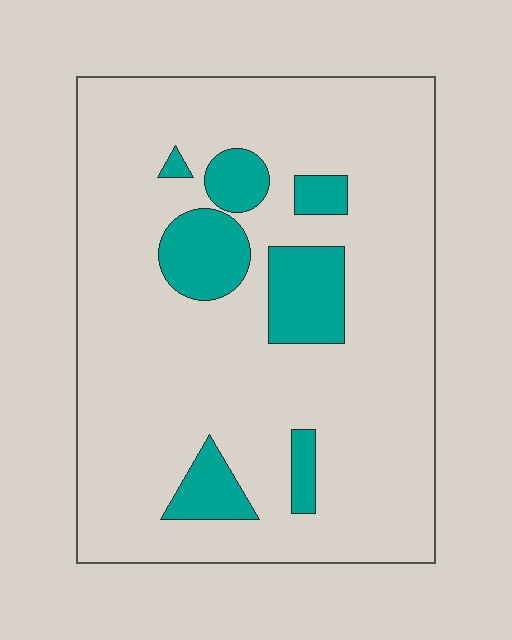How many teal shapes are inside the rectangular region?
7.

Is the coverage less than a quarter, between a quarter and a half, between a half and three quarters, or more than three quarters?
Less than a quarter.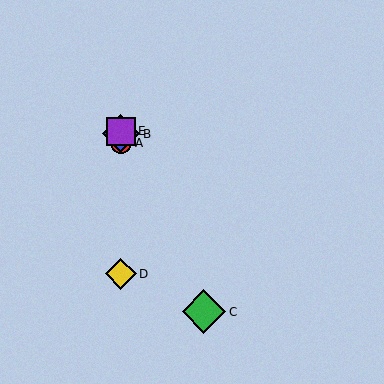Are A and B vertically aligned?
Yes, both are at x≈121.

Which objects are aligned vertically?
Objects A, B, D, E are aligned vertically.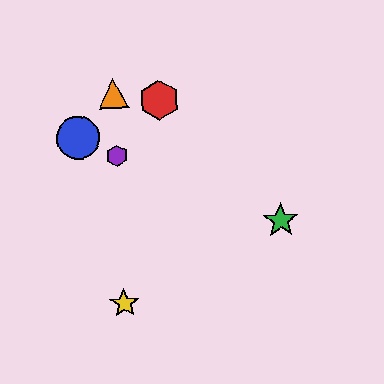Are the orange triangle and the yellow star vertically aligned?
Yes, both are at x≈114.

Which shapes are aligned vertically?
The yellow star, the purple hexagon, the orange triangle are aligned vertically.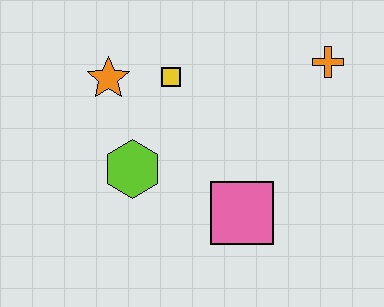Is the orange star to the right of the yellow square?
No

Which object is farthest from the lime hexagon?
The orange cross is farthest from the lime hexagon.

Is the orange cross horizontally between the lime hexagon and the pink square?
No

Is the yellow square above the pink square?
Yes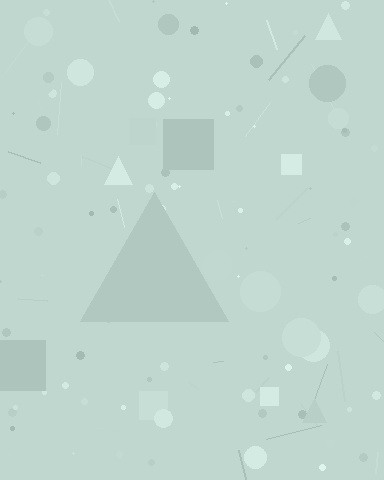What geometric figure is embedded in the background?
A triangle is embedded in the background.